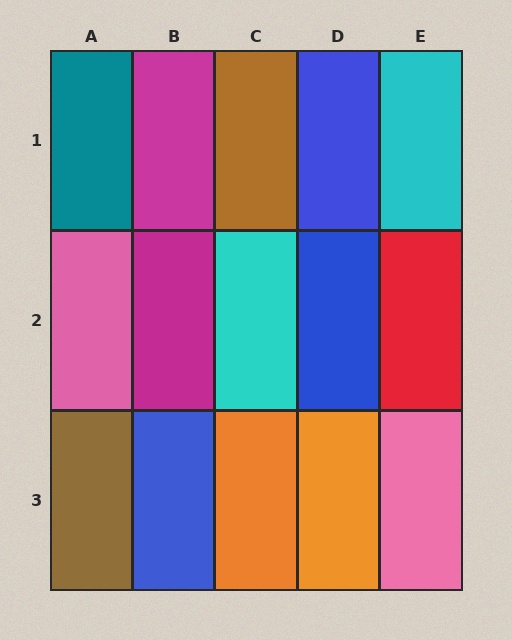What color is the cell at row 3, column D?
Orange.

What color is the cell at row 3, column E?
Pink.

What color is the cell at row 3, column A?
Brown.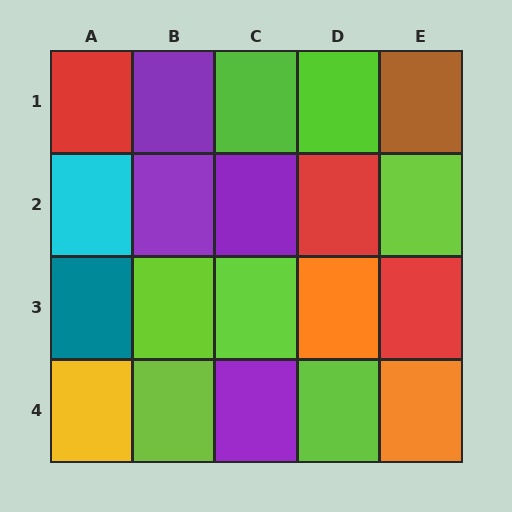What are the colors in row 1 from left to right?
Red, purple, lime, lime, brown.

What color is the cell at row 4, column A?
Yellow.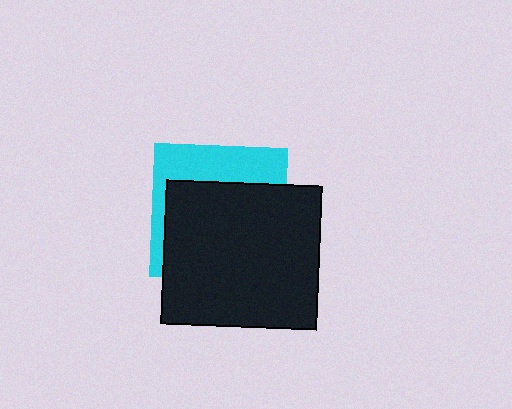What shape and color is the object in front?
The object in front is a black rectangle.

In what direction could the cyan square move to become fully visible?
The cyan square could move up. That would shift it out from behind the black rectangle entirely.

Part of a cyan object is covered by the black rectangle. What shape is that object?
It is a square.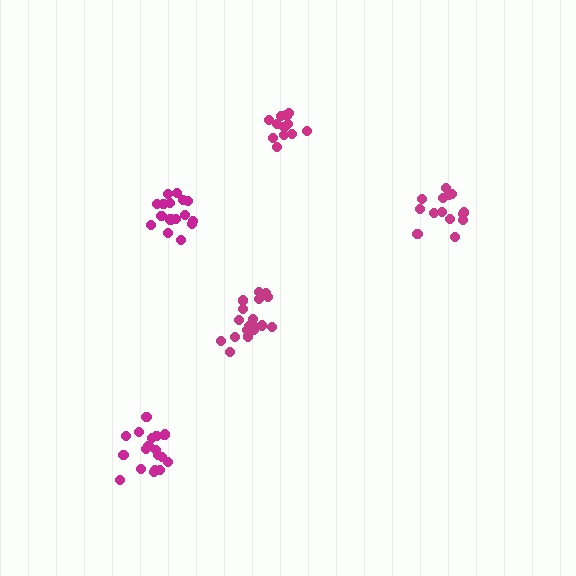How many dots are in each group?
Group 1: 17 dots, Group 2: 13 dots, Group 3: 19 dots, Group 4: 14 dots, Group 5: 19 dots (82 total).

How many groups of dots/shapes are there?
There are 5 groups.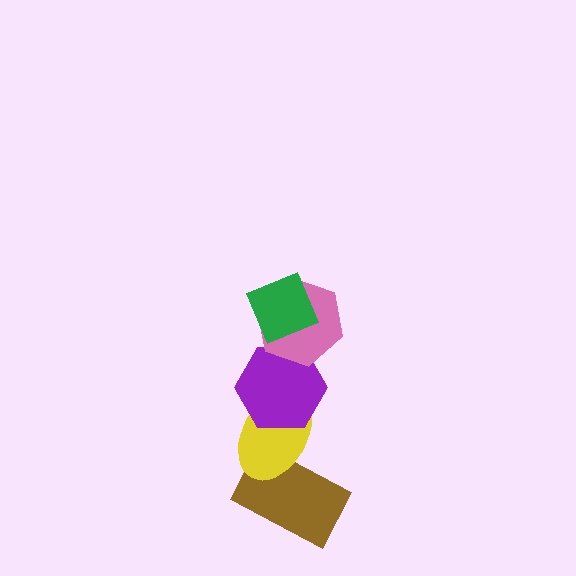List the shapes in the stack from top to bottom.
From top to bottom: the green diamond, the pink hexagon, the purple hexagon, the yellow ellipse, the brown rectangle.